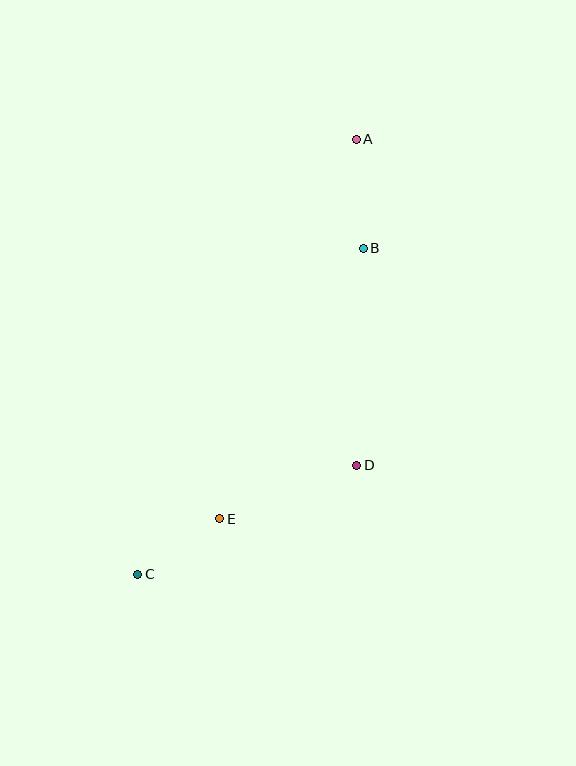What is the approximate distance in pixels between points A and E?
The distance between A and E is approximately 403 pixels.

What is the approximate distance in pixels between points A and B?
The distance between A and B is approximately 109 pixels.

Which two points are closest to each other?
Points C and E are closest to each other.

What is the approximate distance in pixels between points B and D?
The distance between B and D is approximately 217 pixels.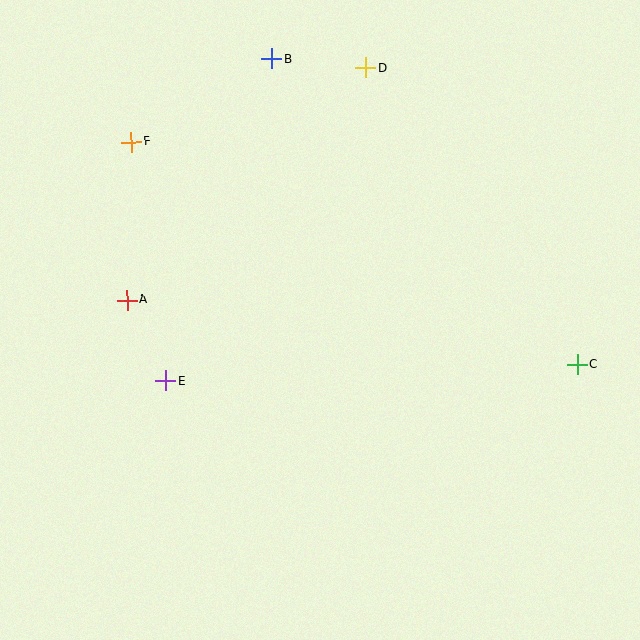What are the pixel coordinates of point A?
Point A is at (127, 300).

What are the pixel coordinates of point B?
Point B is at (272, 59).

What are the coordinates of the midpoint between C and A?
The midpoint between C and A is at (352, 332).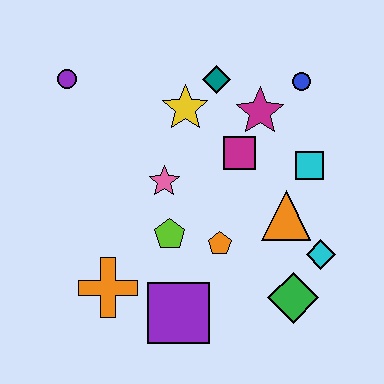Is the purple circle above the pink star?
Yes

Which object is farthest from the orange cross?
The blue circle is farthest from the orange cross.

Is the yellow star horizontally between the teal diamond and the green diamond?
No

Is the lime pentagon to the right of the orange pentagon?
No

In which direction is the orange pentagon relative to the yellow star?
The orange pentagon is below the yellow star.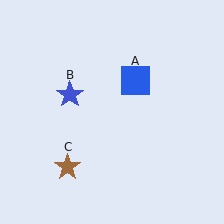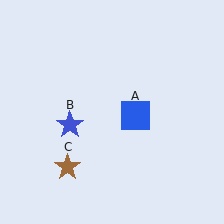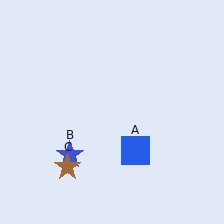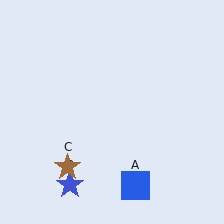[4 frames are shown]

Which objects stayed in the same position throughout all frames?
Brown star (object C) remained stationary.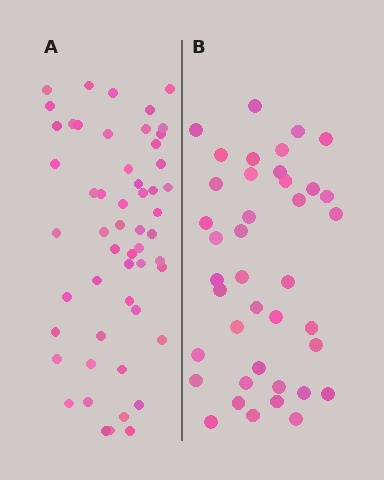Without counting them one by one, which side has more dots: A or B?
Region A (the left region) has more dots.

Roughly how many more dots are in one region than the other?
Region A has approximately 15 more dots than region B.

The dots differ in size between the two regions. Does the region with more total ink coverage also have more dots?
No. Region B has more total ink coverage because its dots are larger, but region A actually contains more individual dots. Total area can be misleading — the number of items is what matters here.